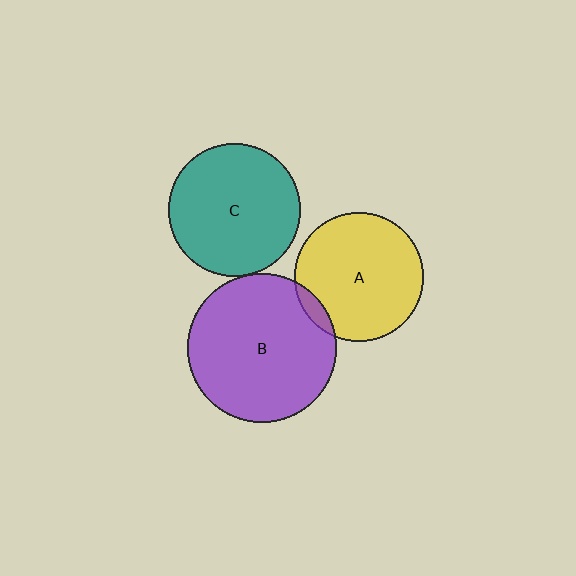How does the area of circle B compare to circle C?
Approximately 1.3 times.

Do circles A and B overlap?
Yes.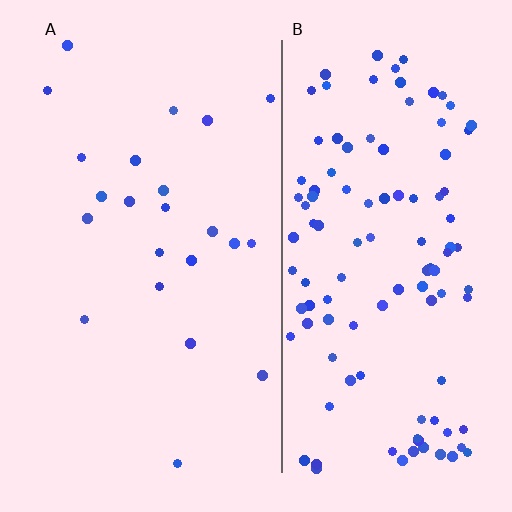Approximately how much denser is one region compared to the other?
Approximately 5.1× — region B over region A.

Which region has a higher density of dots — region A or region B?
B (the right).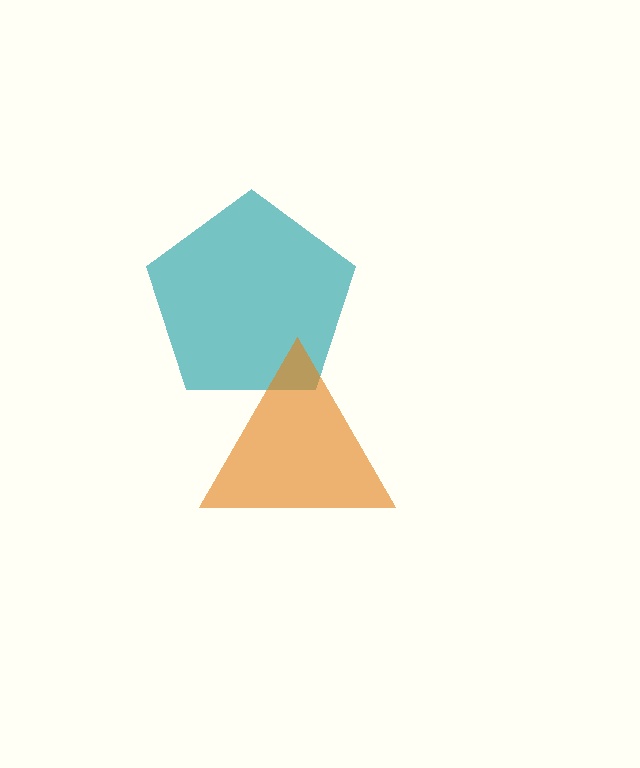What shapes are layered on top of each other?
The layered shapes are: a teal pentagon, an orange triangle.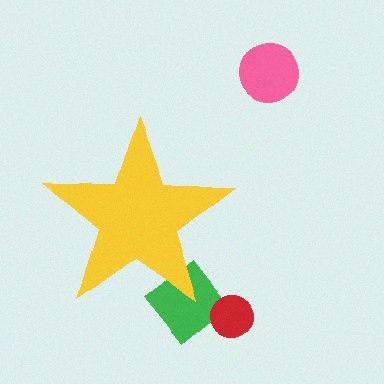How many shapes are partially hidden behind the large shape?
1 shape is partially hidden.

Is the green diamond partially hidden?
Yes, the green diamond is partially hidden behind the yellow star.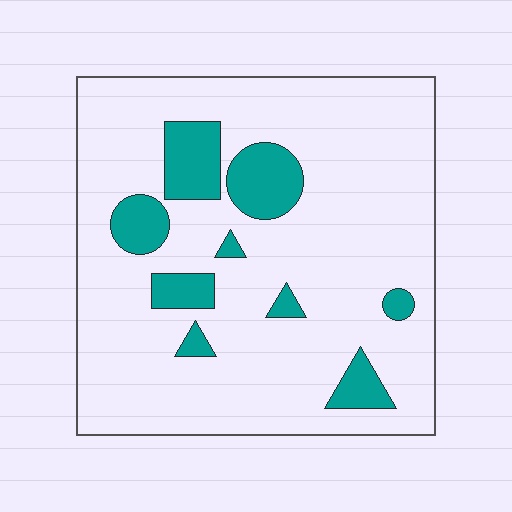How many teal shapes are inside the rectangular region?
9.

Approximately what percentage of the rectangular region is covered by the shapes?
Approximately 15%.